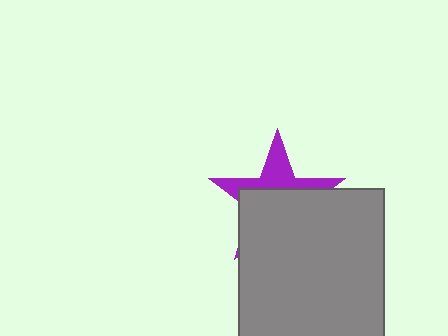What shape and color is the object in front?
The object in front is a gray rectangle.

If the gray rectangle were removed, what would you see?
You would see the complete purple star.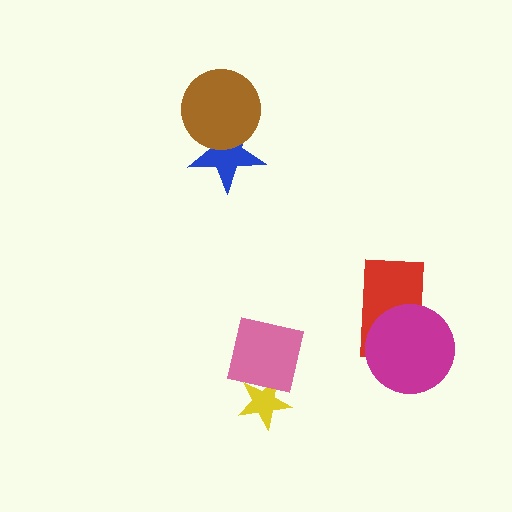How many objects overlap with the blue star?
1 object overlaps with the blue star.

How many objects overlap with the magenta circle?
1 object overlaps with the magenta circle.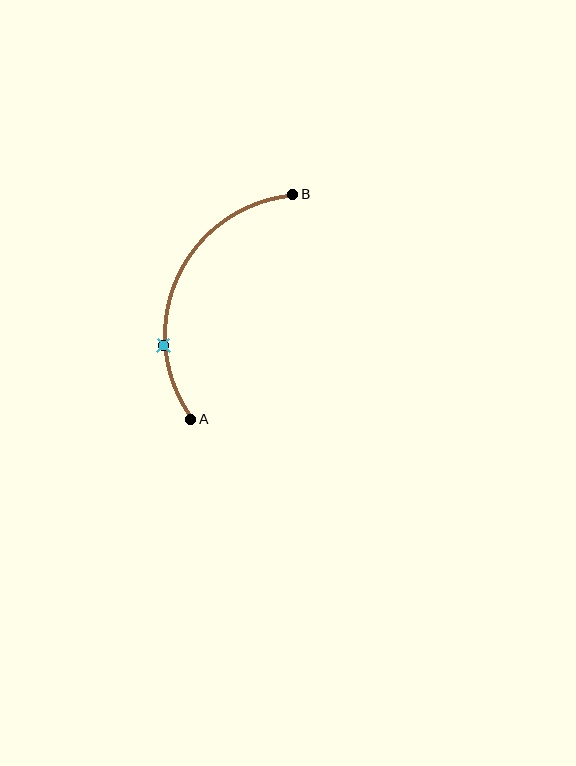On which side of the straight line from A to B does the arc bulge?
The arc bulges to the left of the straight line connecting A and B.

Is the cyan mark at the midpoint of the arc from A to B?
No. The cyan mark lies on the arc but is closer to endpoint A. The arc midpoint would be at the point on the curve equidistant along the arc from both A and B.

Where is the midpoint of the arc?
The arc midpoint is the point on the curve farthest from the straight line joining A and B. It sits to the left of that line.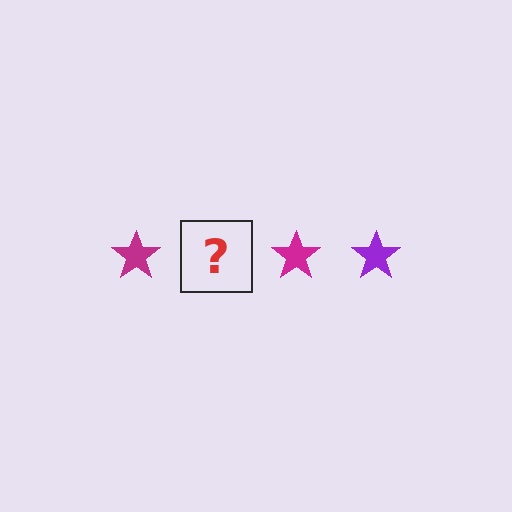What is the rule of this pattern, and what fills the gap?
The rule is that the pattern cycles through magenta, purple stars. The gap should be filled with a purple star.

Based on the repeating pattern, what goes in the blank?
The blank should be a purple star.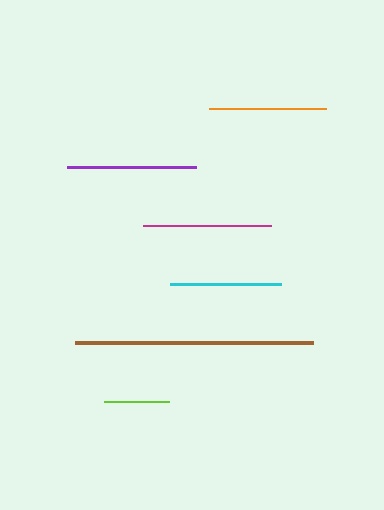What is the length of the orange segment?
The orange segment is approximately 117 pixels long.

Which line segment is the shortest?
The lime line is the shortest at approximately 65 pixels.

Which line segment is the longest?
The brown line is the longest at approximately 238 pixels.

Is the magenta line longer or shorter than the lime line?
The magenta line is longer than the lime line.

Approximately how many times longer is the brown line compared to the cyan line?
The brown line is approximately 2.1 times the length of the cyan line.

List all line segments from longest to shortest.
From longest to shortest: brown, purple, magenta, orange, cyan, lime.